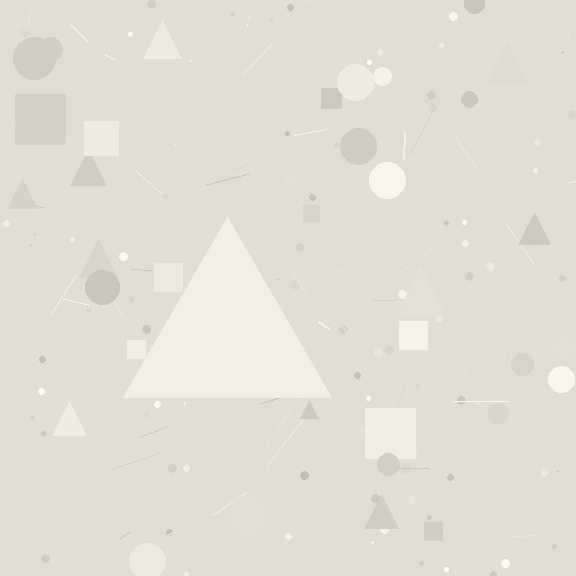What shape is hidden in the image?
A triangle is hidden in the image.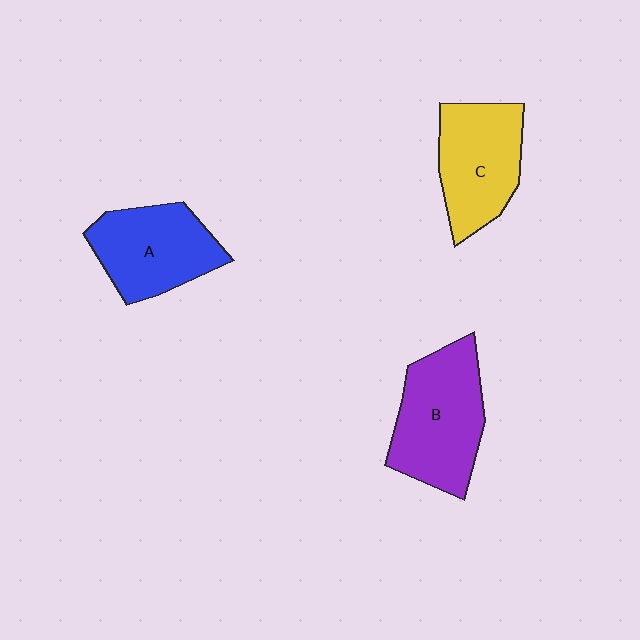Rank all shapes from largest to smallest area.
From largest to smallest: B (purple), C (yellow), A (blue).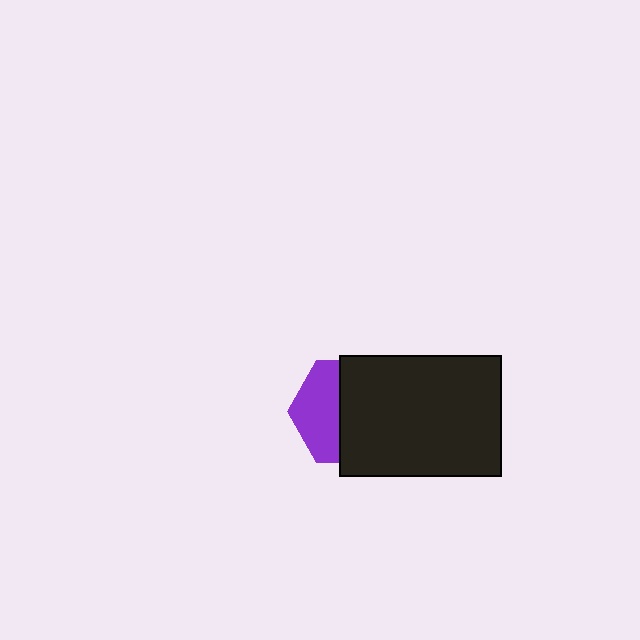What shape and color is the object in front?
The object in front is a black rectangle.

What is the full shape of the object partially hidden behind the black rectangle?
The partially hidden object is a purple hexagon.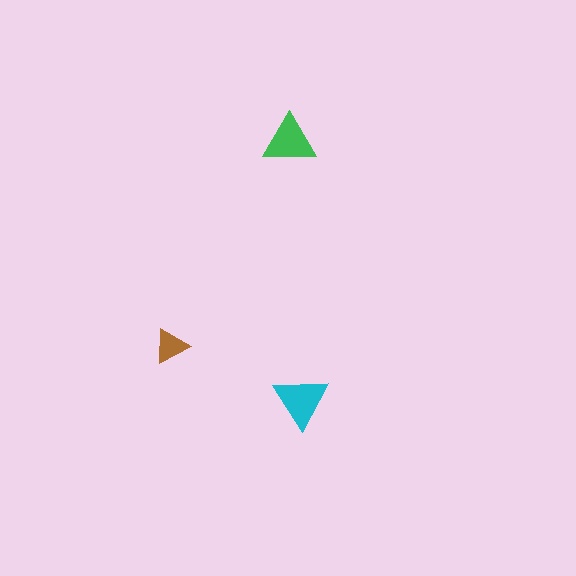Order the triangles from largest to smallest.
the cyan one, the green one, the brown one.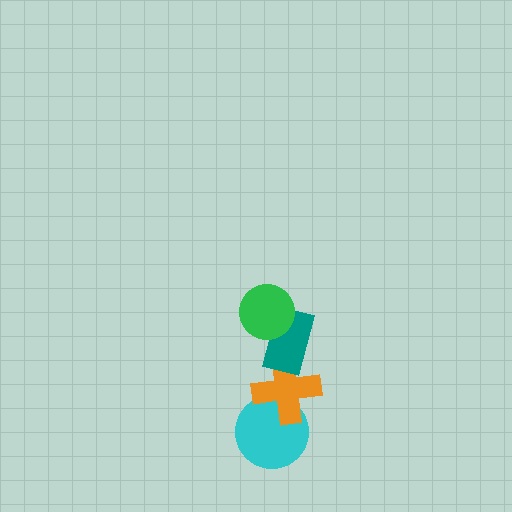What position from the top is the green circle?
The green circle is 1st from the top.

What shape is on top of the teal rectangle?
The green circle is on top of the teal rectangle.